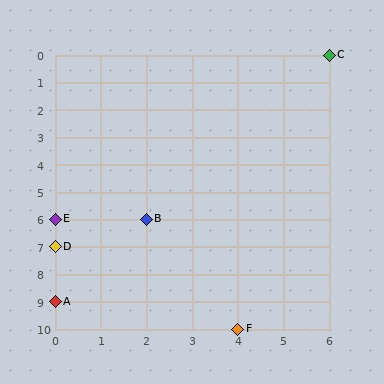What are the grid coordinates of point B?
Point B is at grid coordinates (2, 6).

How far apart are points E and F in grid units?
Points E and F are 4 columns and 4 rows apart (about 5.7 grid units diagonally).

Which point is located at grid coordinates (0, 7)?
Point D is at (0, 7).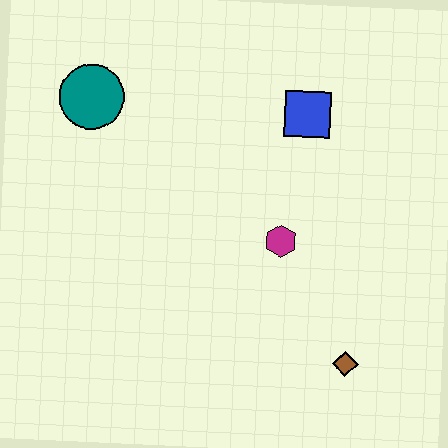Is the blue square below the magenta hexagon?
No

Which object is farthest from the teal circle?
The brown diamond is farthest from the teal circle.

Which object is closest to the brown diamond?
The magenta hexagon is closest to the brown diamond.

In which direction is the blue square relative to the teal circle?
The blue square is to the right of the teal circle.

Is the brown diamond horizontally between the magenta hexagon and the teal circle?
No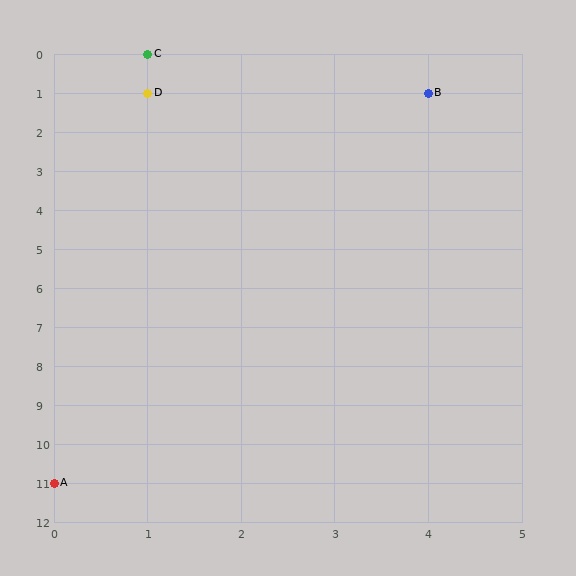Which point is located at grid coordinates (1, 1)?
Point D is at (1, 1).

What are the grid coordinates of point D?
Point D is at grid coordinates (1, 1).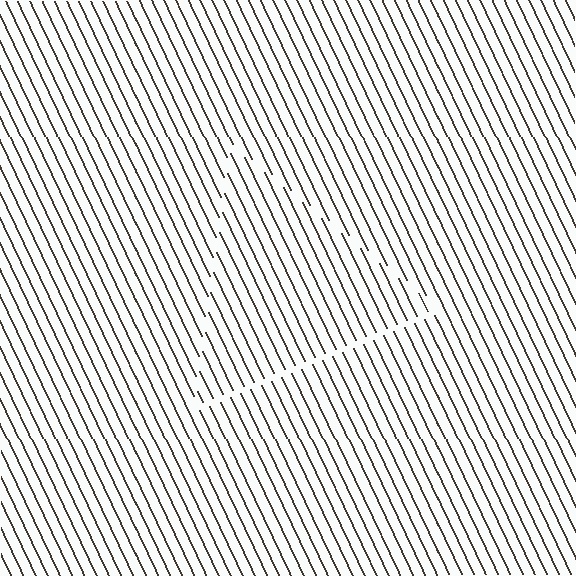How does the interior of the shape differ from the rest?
The interior of the shape contains the same grating, shifted by half a period — the contour is defined by the phase discontinuity where line-ends from the inner and outer gratings abut.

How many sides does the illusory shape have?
3 sides — the line-ends trace a triangle.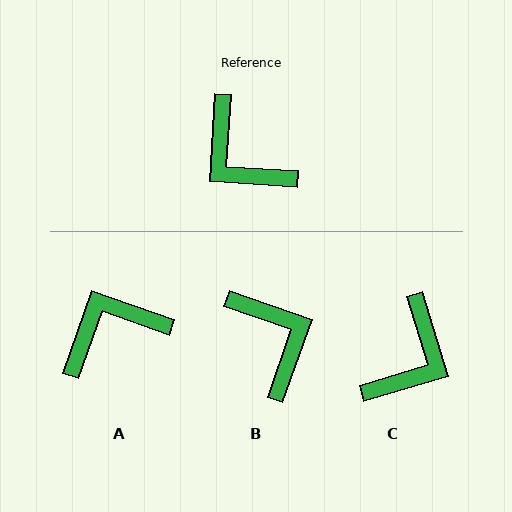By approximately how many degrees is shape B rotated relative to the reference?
Approximately 164 degrees counter-clockwise.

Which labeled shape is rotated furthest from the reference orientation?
B, about 164 degrees away.